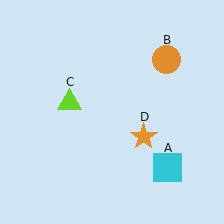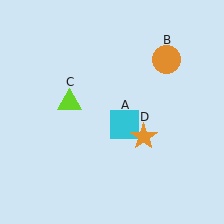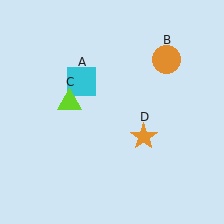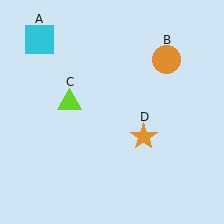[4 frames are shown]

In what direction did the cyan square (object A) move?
The cyan square (object A) moved up and to the left.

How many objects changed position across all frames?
1 object changed position: cyan square (object A).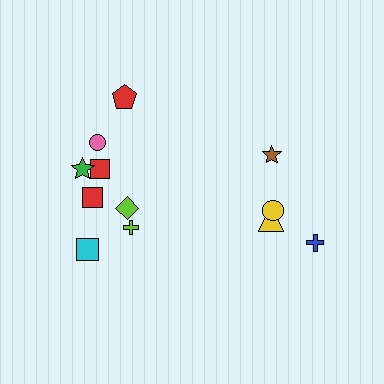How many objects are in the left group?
There are 8 objects.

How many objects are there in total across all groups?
There are 12 objects.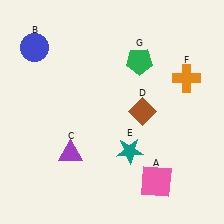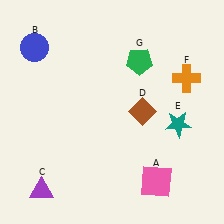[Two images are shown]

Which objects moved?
The objects that moved are: the purple triangle (C), the teal star (E).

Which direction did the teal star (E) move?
The teal star (E) moved right.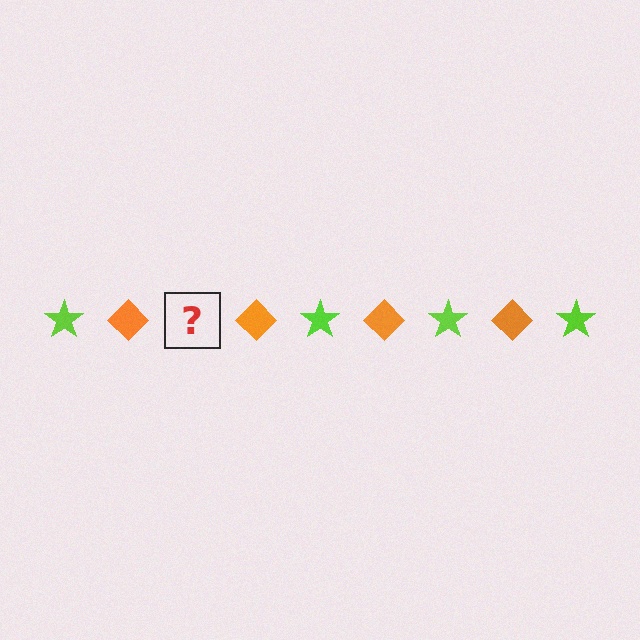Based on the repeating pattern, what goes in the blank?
The blank should be a lime star.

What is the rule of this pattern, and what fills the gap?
The rule is that the pattern alternates between lime star and orange diamond. The gap should be filled with a lime star.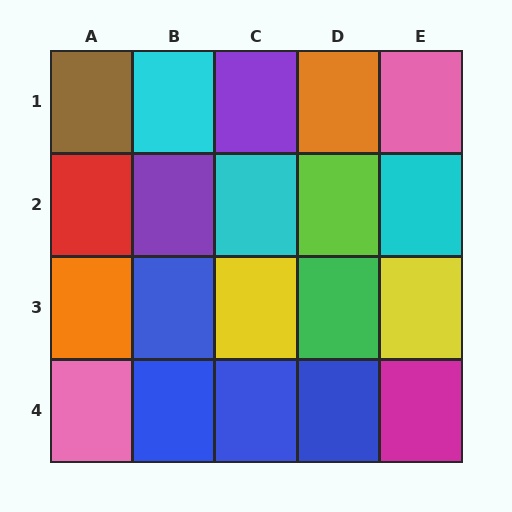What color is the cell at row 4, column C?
Blue.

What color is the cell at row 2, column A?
Red.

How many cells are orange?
2 cells are orange.